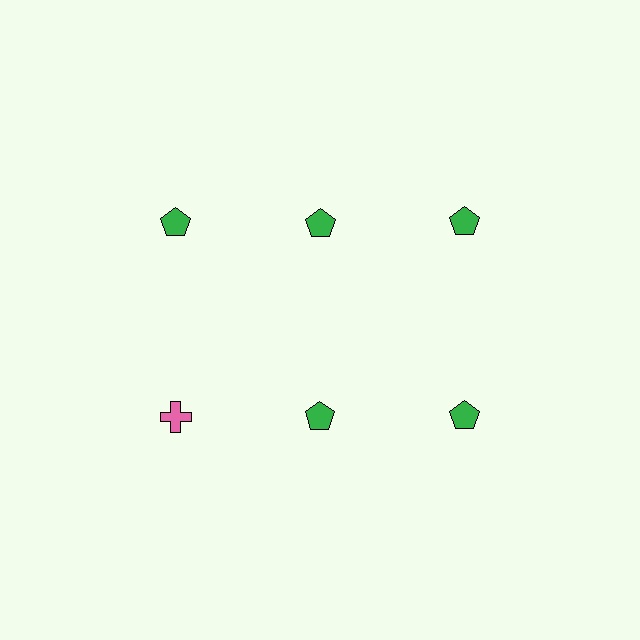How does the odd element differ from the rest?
It differs in both color (pink instead of green) and shape (cross instead of pentagon).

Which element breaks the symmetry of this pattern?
The pink cross in the second row, leftmost column breaks the symmetry. All other shapes are green pentagons.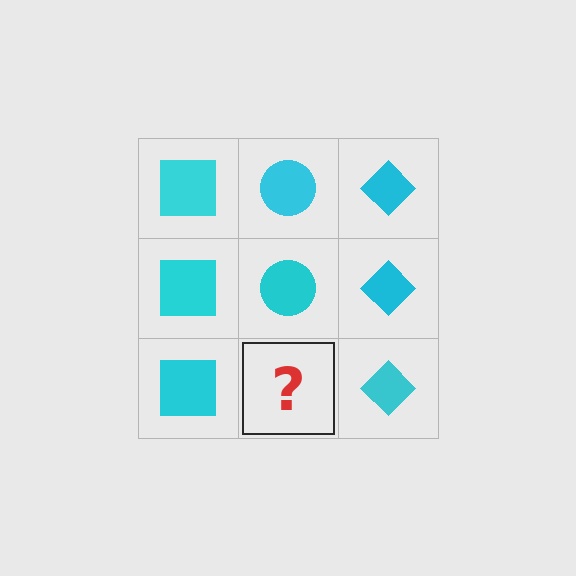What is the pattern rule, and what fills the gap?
The rule is that each column has a consistent shape. The gap should be filled with a cyan circle.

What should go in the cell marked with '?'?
The missing cell should contain a cyan circle.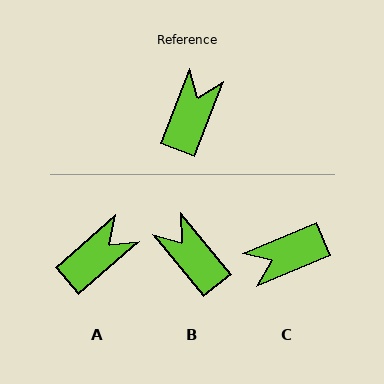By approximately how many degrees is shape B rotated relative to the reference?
Approximately 60 degrees counter-clockwise.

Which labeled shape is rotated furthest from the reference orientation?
C, about 134 degrees away.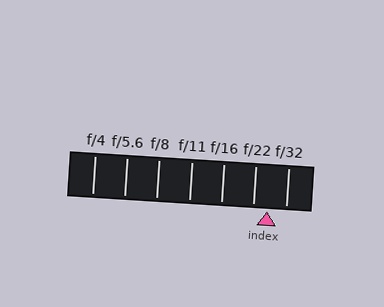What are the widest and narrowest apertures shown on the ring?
The widest aperture shown is f/4 and the narrowest is f/32.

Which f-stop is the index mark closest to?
The index mark is closest to f/22.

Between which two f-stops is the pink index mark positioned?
The index mark is between f/22 and f/32.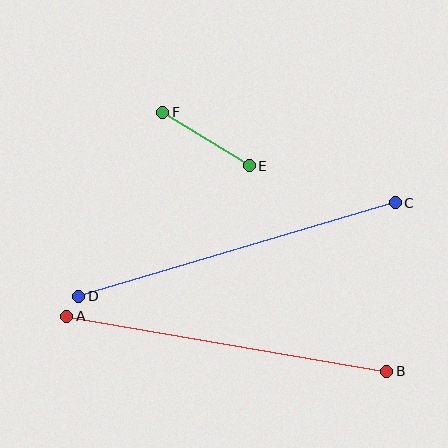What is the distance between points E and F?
The distance is approximately 101 pixels.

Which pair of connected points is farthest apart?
Points C and D are farthest apart.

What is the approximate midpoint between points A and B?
The midpoint is at approximately (227, 344) pixels.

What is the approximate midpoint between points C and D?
The midpoint is at approximately (237, 250) pixels.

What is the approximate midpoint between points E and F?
The midpoint is at approximately (206, 139) pixels.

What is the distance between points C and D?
The distance is approximately 330 pixels.